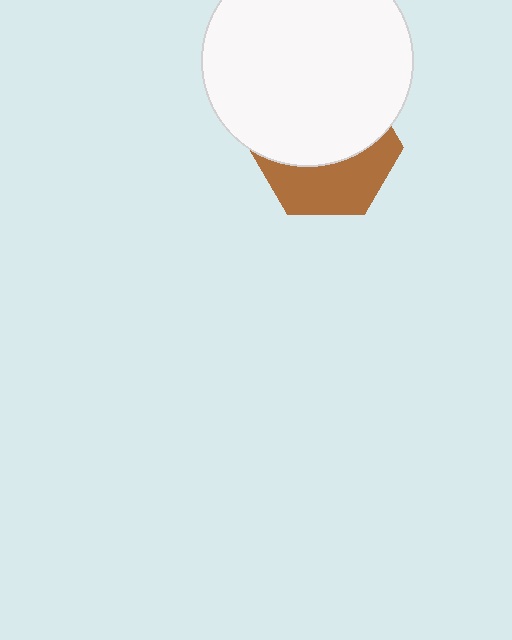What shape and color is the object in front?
The object in front is a white circle.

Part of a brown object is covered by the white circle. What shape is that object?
It is a hexagon.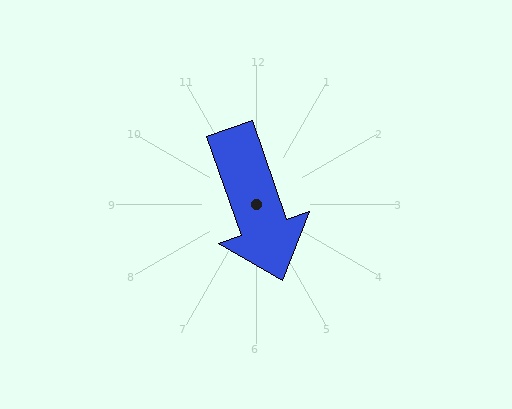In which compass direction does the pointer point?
South.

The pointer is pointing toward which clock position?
Roughly 5 o'clock.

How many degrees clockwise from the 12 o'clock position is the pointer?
Approximately 161 degrees.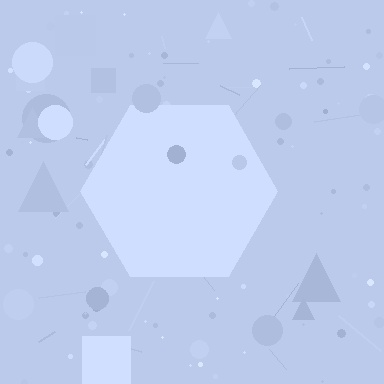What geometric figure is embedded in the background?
A hexagon is embedded in the background.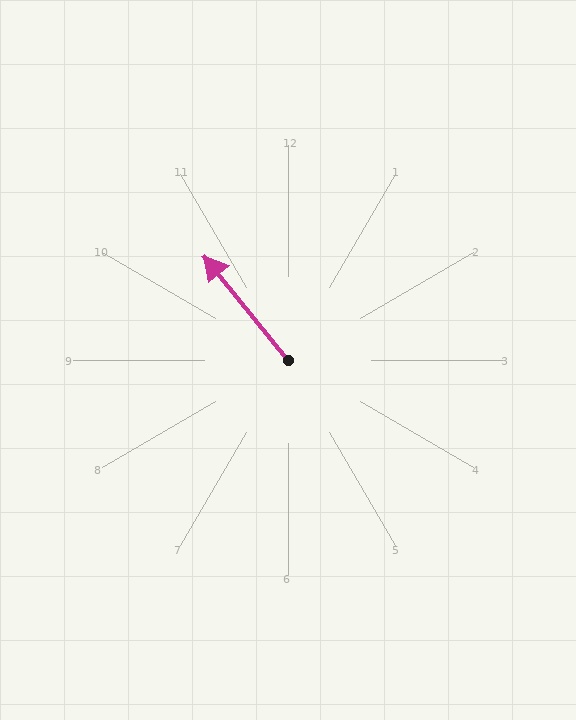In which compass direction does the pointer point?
Northwest.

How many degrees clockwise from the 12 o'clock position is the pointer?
Approximately 321 degrees.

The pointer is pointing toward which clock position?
Roughly 11 o'clock.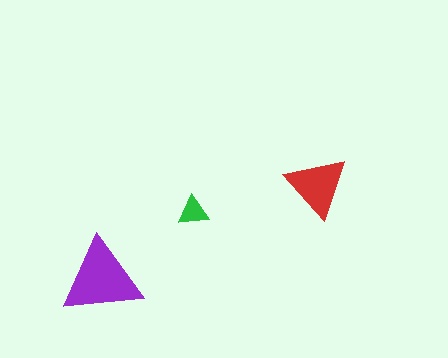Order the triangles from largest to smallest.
the purple one, the red one, the green one.